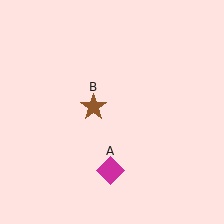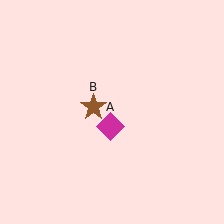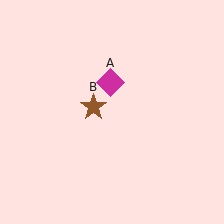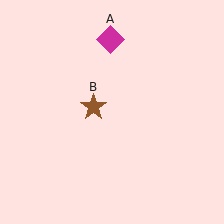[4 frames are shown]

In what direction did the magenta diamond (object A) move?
The magenta diamond (object A) moved up.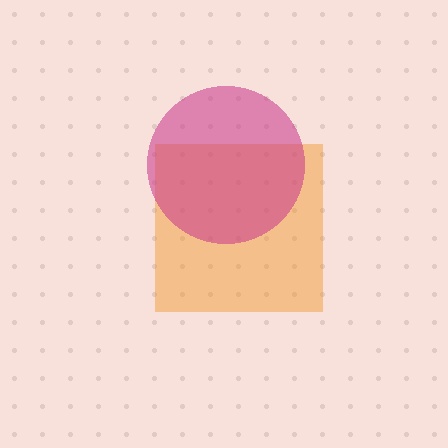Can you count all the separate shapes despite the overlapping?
Yes, there are 2 separate shapes.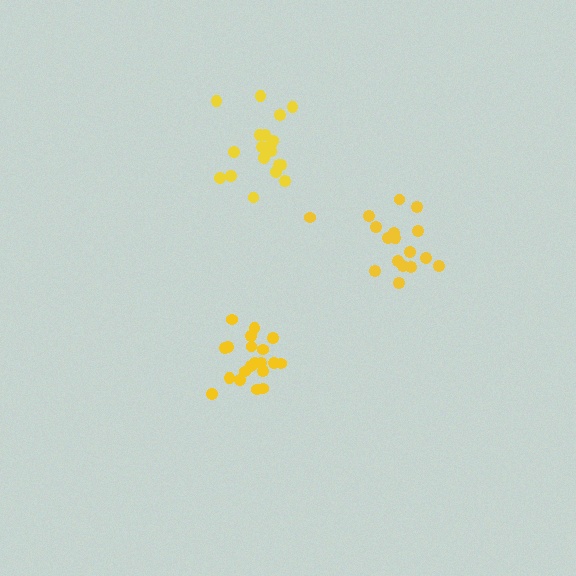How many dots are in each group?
Group 1: 20 dots, Group 2: 19 dots, Group 3: 17 dots (56 total).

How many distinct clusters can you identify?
There are 3 distinct clusters.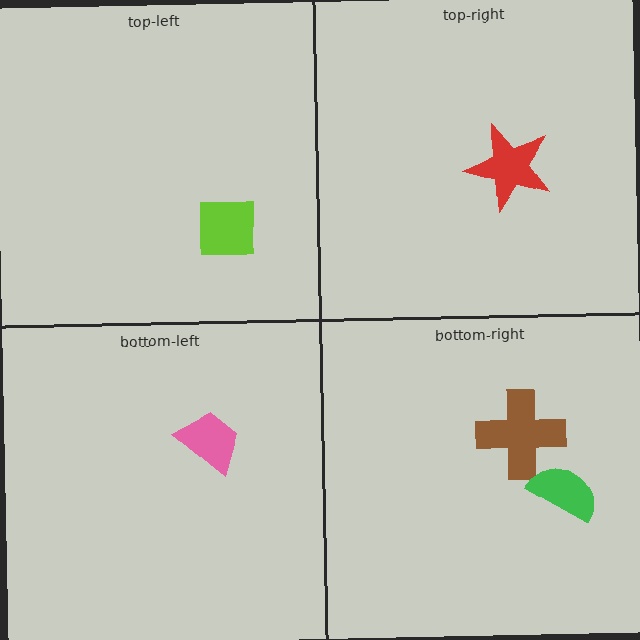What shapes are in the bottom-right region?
The brown cross, the green semicircle.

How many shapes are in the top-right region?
1.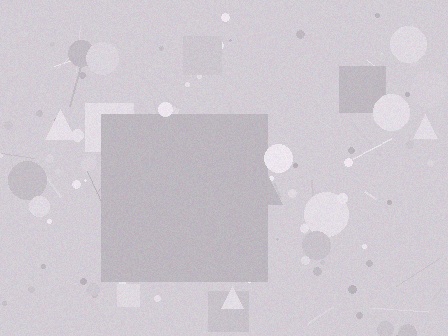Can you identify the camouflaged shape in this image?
The camouflaged shape is a square.